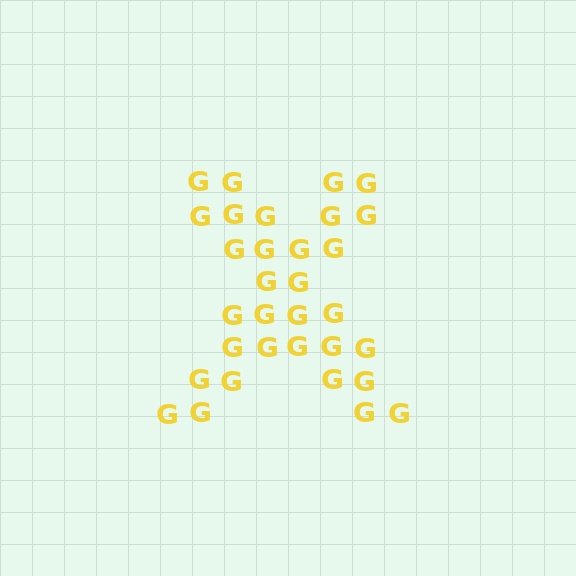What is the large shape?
The large shape is the letter X.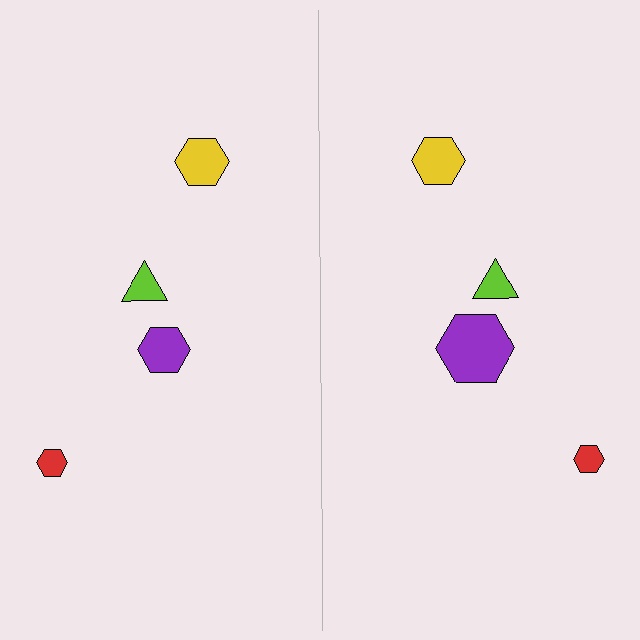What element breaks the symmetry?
The purple hexagon on the right side has a different size than its mirror counterpart.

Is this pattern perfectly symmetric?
No, the pattern is not perfectly symmetric. The purple hexagon on the right side has a different size than its mirror counterpart.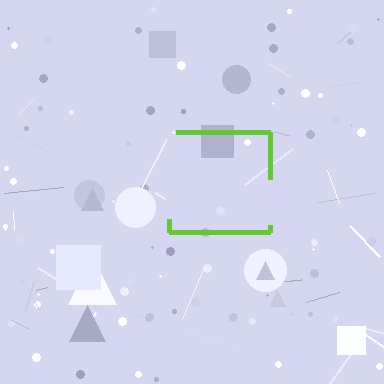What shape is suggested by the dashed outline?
The dashed outline suggests a square.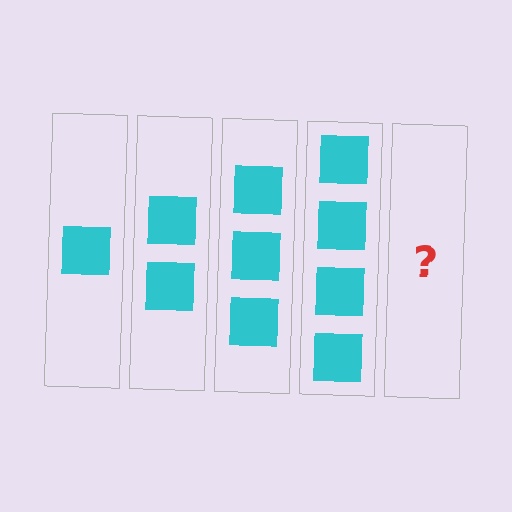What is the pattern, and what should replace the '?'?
The pattern is that each step adds one more square. The '?' should be 5 squares.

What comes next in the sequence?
The next element should be 5 squares.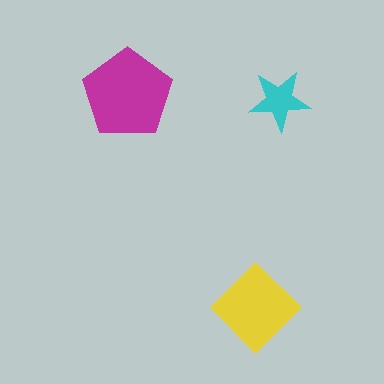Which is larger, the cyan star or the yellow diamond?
The yellow diamond.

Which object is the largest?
The magenta pentagon.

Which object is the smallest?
The cyan star.